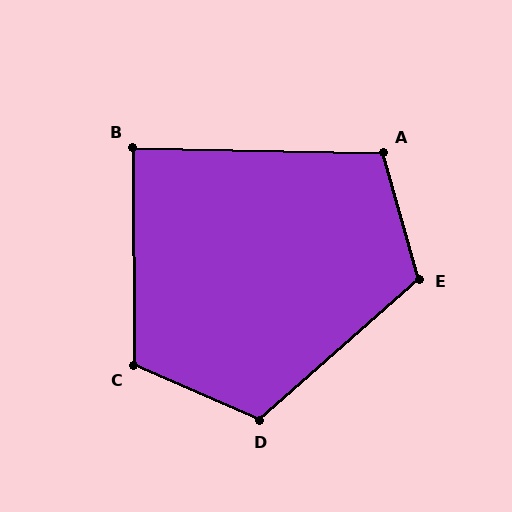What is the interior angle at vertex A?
Approximately 107 degrees (obtuse).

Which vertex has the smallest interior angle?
B, at approximately 89 degrees.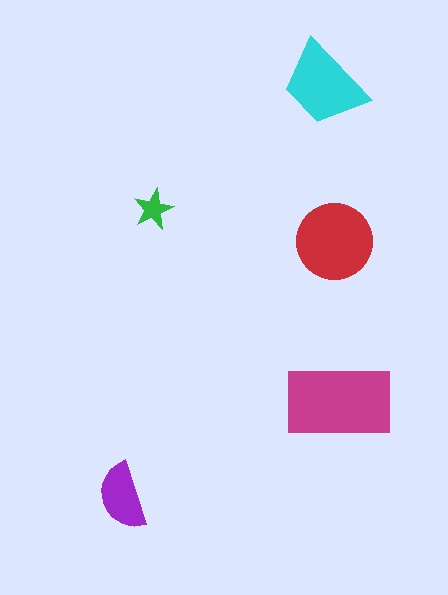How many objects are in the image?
There are 5 objects in the image.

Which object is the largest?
The magenta rectangle.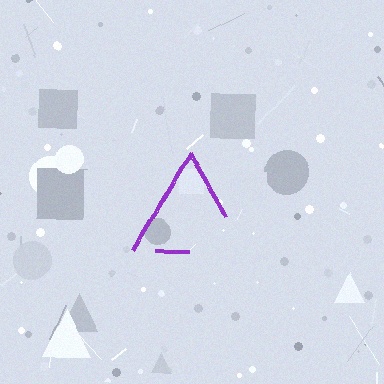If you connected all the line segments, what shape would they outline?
They would outline a triangle.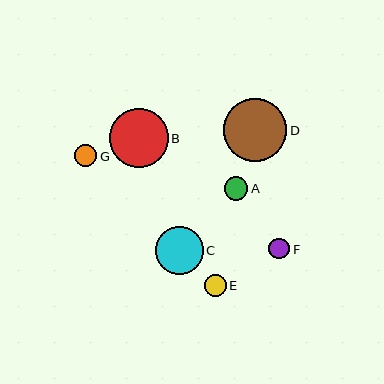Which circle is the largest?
Circle D is the largest with a size of approximately 63 pixels.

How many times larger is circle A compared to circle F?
Circle A is approximately 1.1 times the size of circle F.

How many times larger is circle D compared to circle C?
Circle D is approximately 1.3 times the size of circle C.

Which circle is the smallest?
Circle F is the smallest with a size of approximately 21 pixels.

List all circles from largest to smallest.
From largest to smallest: D, B, C, A, G, E, F.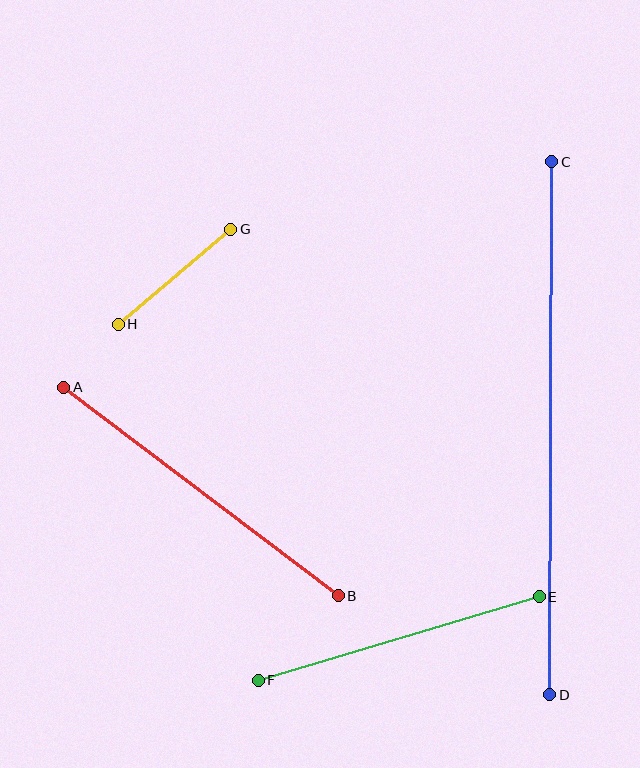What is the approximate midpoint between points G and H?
The midpoint is at approximately (175, 277) pixels.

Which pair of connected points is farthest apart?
Points C and D are farthest apart.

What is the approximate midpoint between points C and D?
The midpoint is at approximately (551, 428) pixels.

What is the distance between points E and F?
The distance is approximately 293 pixels.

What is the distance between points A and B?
The distance is approximately 345 pixels.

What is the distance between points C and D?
The distance is approximately 533 pixels.